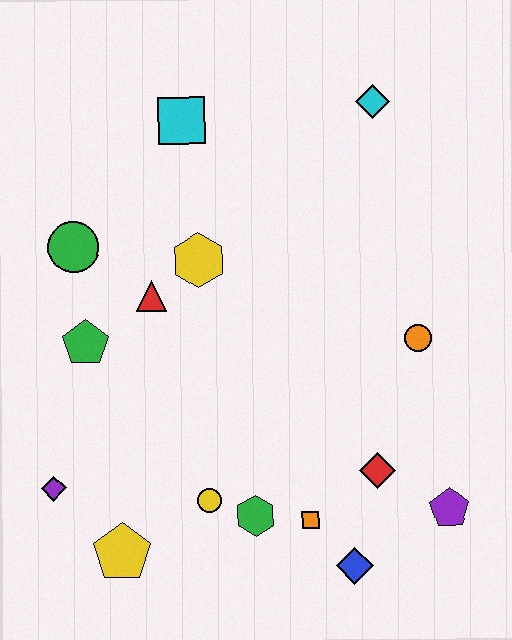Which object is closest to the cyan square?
The yellow hexagon is closest to the cyan square.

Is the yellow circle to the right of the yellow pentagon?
Yes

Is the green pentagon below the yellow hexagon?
Yes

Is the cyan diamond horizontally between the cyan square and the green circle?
No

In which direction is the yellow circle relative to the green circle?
The yellow circle is below the green circle.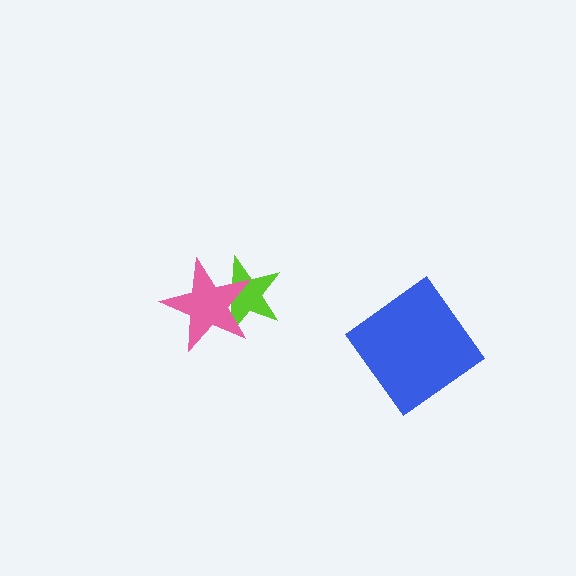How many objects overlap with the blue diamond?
0 objects overlap with the blue diamond.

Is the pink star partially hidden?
No, no other shape covers it.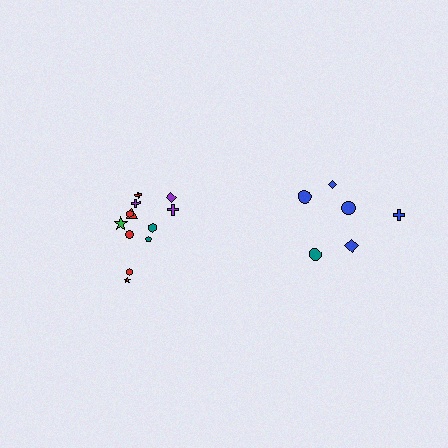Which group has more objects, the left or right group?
The left group.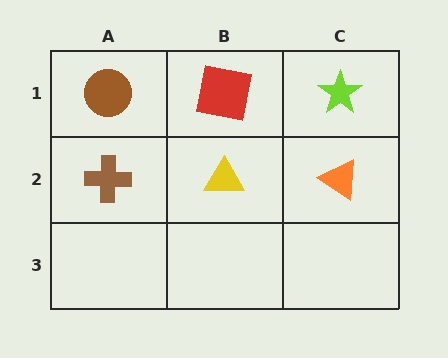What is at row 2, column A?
A brown cross.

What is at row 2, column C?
An orange triangle.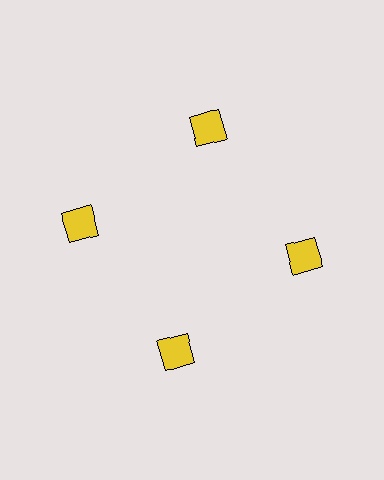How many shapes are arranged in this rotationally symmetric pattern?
There are 4 shapes, arranged in 4 groups of 1.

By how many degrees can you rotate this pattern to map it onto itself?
The pattern maps onto itself every 90 degrees of rotation.